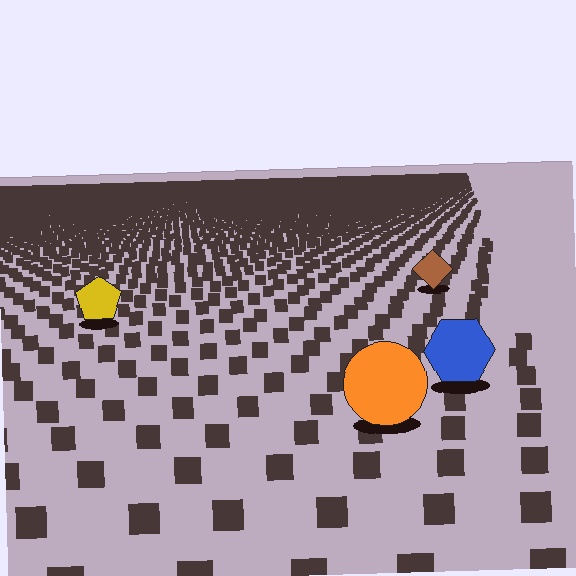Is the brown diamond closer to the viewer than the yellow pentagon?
No. The yellow pentagon is closer — you can tell from the texture gradient: the ground texture is coarser near it.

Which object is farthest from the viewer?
The brown diamond is farthest from the viewer. It appears smaller and the ground texture around it is denser.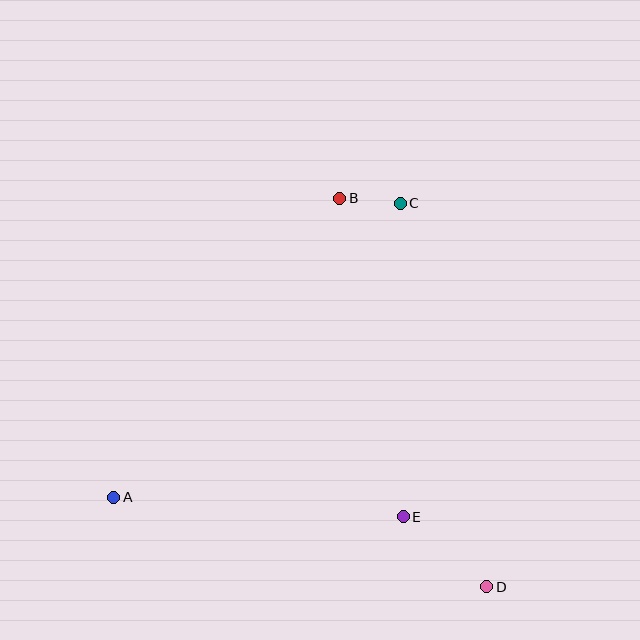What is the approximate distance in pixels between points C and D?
The distance between C and D is approximately 393 pixels.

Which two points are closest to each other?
Points B and C are closest to each other.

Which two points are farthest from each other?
Points B and D are farthest from each other.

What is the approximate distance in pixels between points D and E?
The distance between D and E is approximately 109 pixels.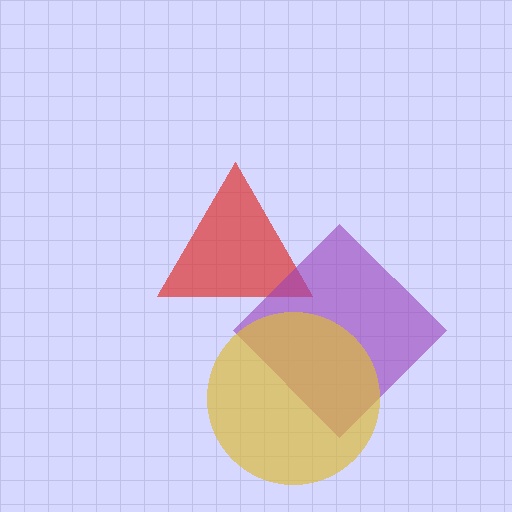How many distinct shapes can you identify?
There are 3 distinct shapes: a red triangle, a purple diamond, a yellow circle.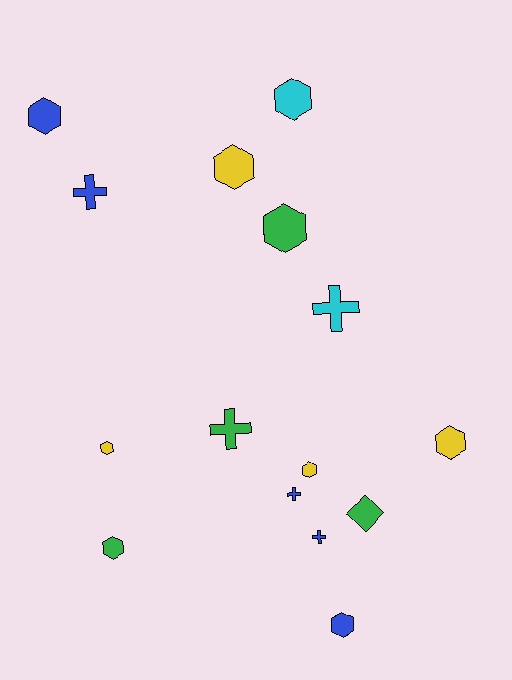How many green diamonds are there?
There is 1 green diamond.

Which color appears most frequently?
Blue, with 5 objects.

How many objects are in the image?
There are 15 objects.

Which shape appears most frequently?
Hexagon, with 9 objects.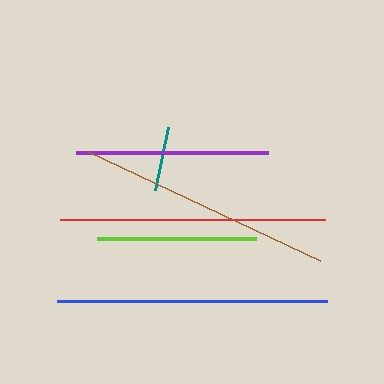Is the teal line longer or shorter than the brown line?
The brown line is longer than the teal line.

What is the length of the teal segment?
The teal segment is approximately 64 pixels long.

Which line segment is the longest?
The blue line is the longest at approximately 270 pixels.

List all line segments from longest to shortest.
From longest to shortest: blue, red, brown, purple, lime, teal.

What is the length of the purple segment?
The purple segment is approximately 192 pixels long.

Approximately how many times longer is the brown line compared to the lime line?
The brown line is approximately 1.6 times the length of the lime line.